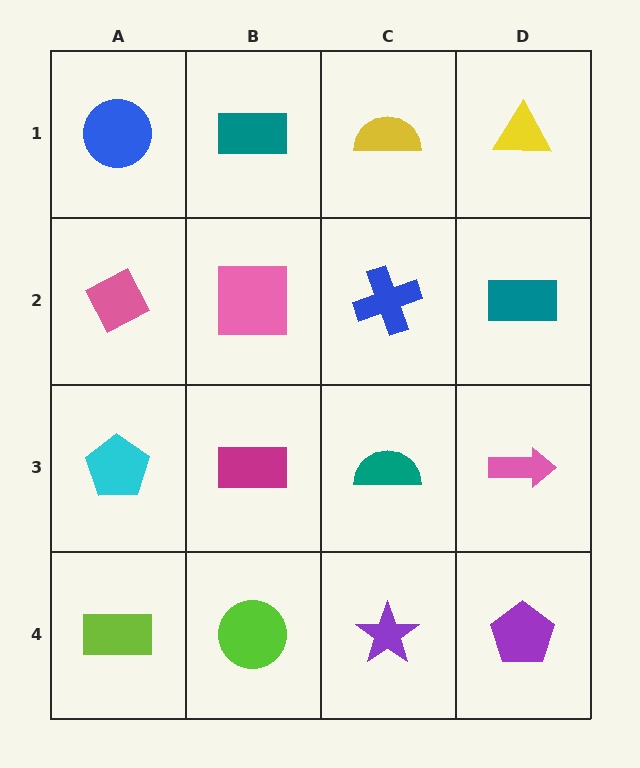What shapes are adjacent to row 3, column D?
A teal rectangle (row 2, column D), a purple pentagon (row 4, column D), a teal semicircle (row 3, column C).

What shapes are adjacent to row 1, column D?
A teal rectangle (row 2, column D), a yellow semicircle (row 1, column C).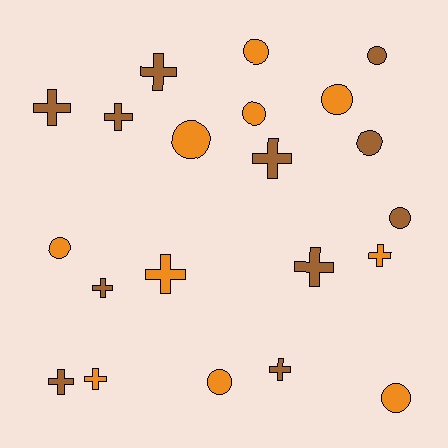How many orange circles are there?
There are 7 orange circles.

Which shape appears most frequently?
Cross, with 11 objects.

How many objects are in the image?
There are 21 objects.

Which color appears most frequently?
Brown, with 11 objects.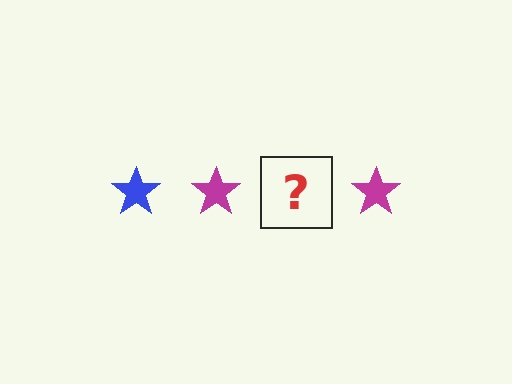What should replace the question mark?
The question mark should be replaced with a blue star.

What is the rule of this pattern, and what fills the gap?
The rule is that the pattern cycles through blue, magenta stars. The gap should be filled with a blue star.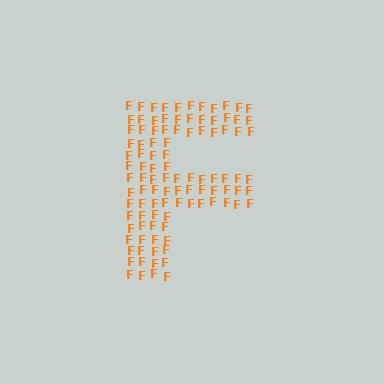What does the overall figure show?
The overall figure shows the letter F.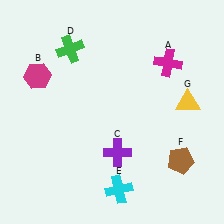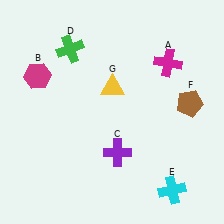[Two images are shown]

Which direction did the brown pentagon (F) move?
The brown pentagon (F) moved up.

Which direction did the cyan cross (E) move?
The cyan cross (E) moved right.